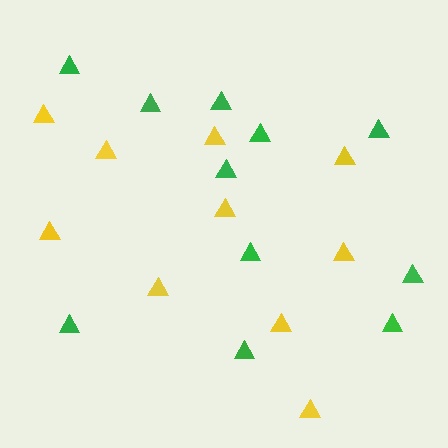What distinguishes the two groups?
There are 2 groups: one group of yellow triangles (10) and one group of green triangles (11).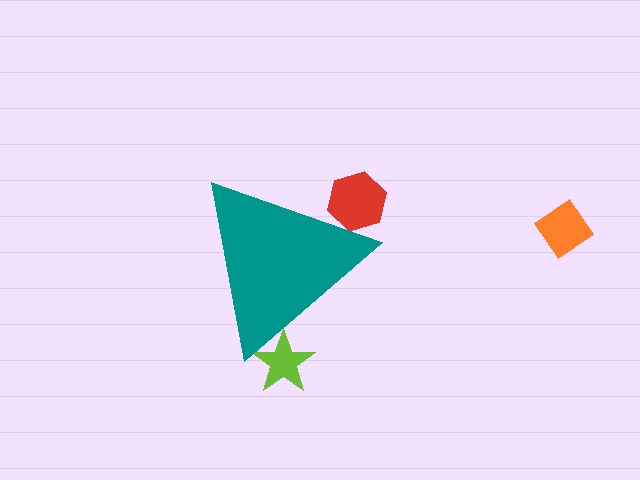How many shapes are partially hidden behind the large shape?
2 shapes are partially hidden.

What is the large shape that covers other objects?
A teal triangle.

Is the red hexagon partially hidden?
Yes, the red hexagon is partially hidden behind the teal triangle.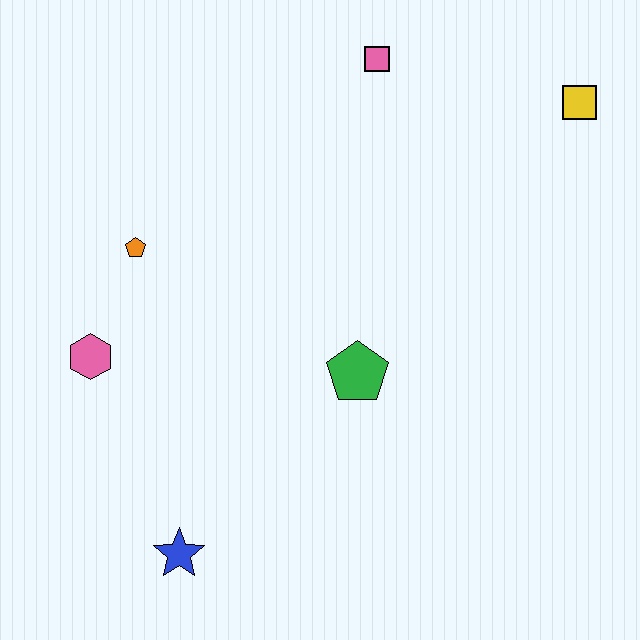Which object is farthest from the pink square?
The blue star is farthest from the pink square.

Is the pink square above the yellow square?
Yes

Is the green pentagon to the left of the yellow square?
Yes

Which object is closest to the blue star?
The pink hexagon is closest to the blue star.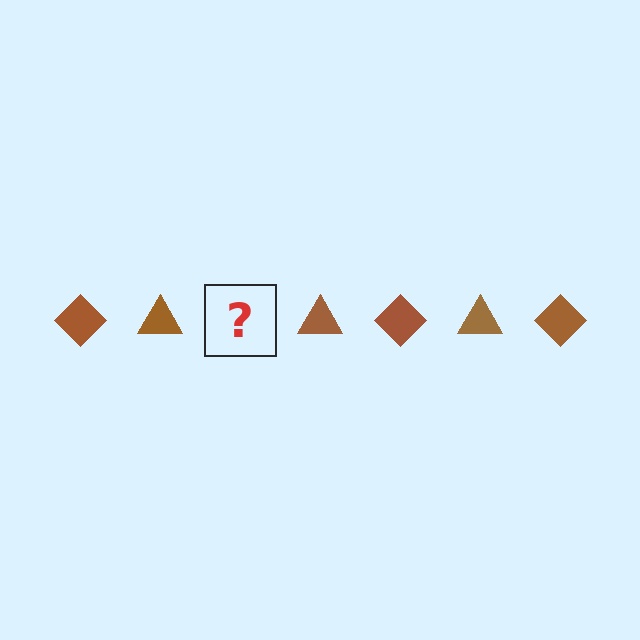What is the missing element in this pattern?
The missing element is a brown diamond.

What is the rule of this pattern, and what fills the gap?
The rule is that the pattern cycles through diamond, triangle shapes in brown. The gap should be filled with a brown diamond.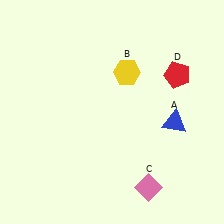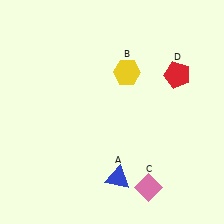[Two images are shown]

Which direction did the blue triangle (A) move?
The blue triangle (A) moved left.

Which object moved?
The blue triangle (A) moved left.